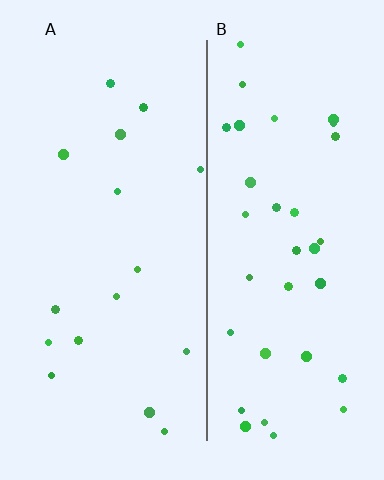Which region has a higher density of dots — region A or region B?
B (the right).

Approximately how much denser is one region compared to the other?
Approximately 2.2× — region B over region A.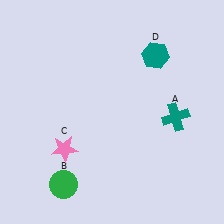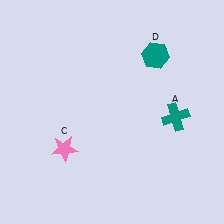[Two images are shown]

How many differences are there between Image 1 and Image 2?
There is 1 difference between the two images.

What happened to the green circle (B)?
The green circle (B) was removed in Image 2. It was in the bottom-left area of Image 1.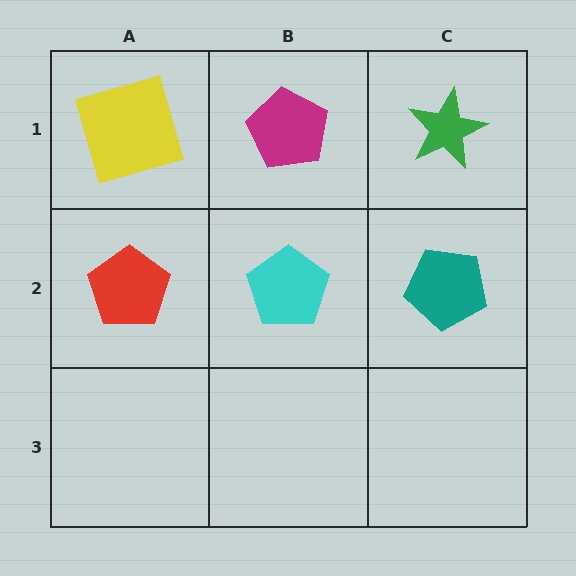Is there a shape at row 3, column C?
No, that cell is empty.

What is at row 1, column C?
A green star.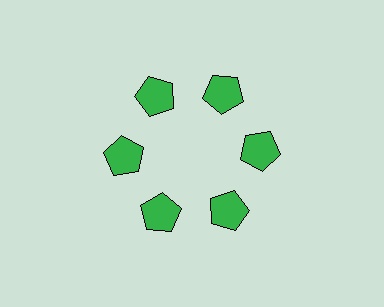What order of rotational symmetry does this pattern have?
This pattern has 6-fold rotational symmetry.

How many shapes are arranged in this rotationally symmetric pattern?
There are 6 shapes, arranged in 6 groups of 1.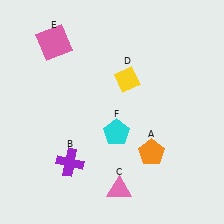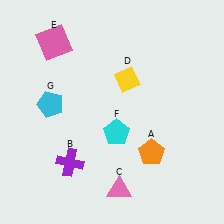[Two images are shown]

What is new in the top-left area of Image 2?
A cyan pentagon (G) was added in the top-left area of Image 2.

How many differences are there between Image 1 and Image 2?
There is 1 difference between the two images.